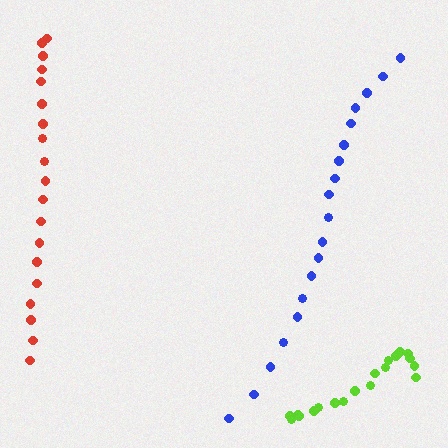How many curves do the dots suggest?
There are 3 distinct paths.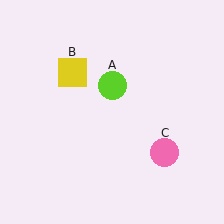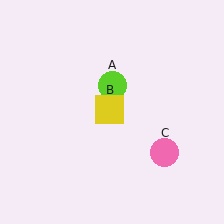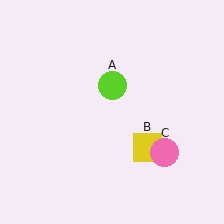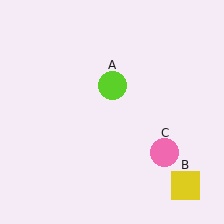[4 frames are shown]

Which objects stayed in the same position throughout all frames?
Lime circle (object A) and pink circle (object C) remained stationary.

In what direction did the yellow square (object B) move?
The yellow square (object B) moved down and to the right.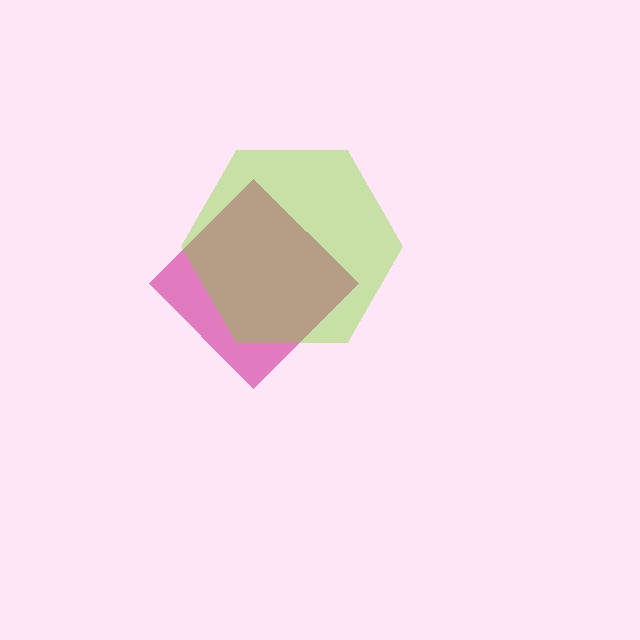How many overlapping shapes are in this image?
There are 2 overlapping shapes in the image.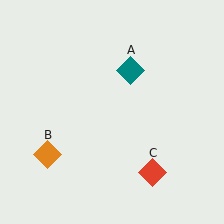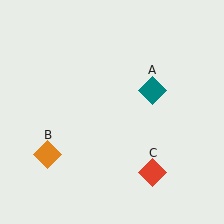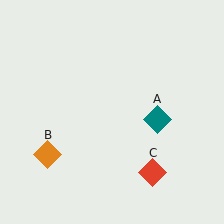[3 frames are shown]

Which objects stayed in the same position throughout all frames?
Orange diamond (object B) and red diamond (object C) remained stationary.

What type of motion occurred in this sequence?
The teal diamond (object A) rotated clockwise around the center of the scene.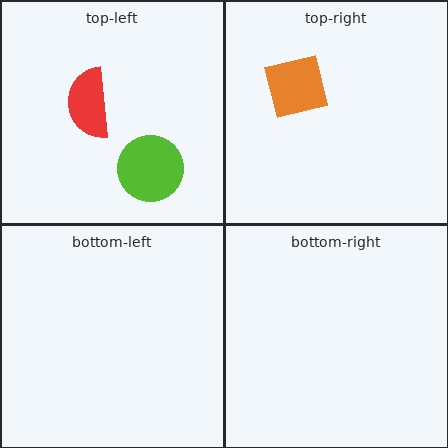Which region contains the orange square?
The top-right region.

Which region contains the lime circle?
The top-left region.